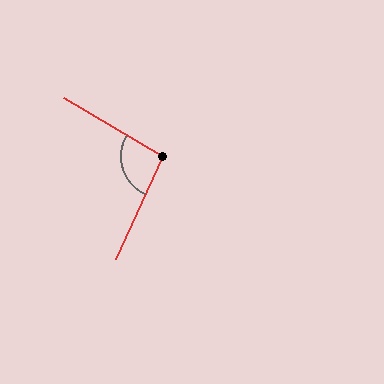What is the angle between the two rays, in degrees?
Approximately 96 degrees.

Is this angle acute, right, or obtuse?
It is obtuse.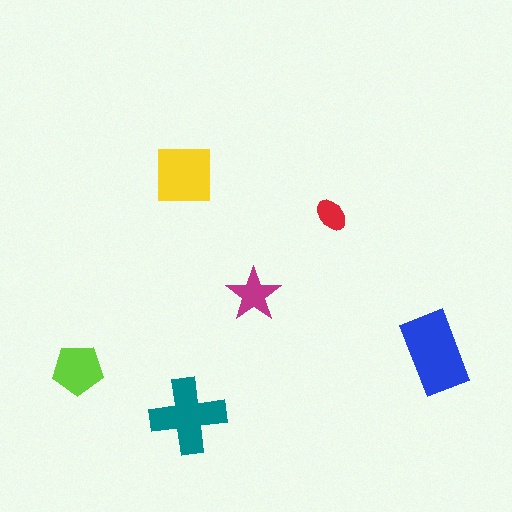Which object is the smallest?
The red ellipse.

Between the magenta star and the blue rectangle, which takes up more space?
The blue rectangle.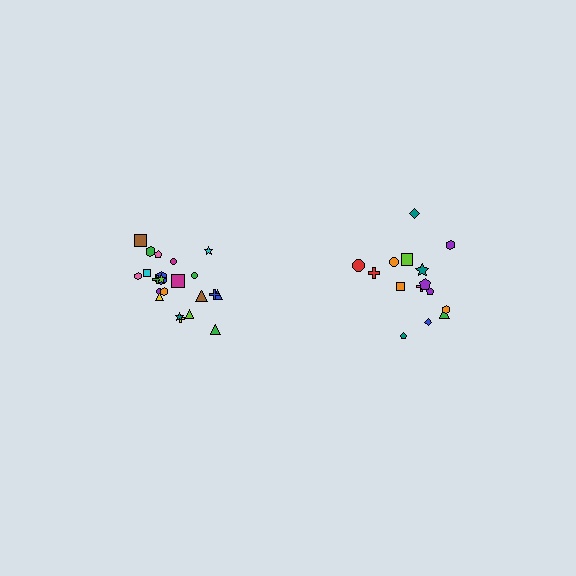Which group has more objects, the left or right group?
The left group.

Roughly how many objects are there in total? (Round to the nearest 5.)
Roughly 35 objects in total.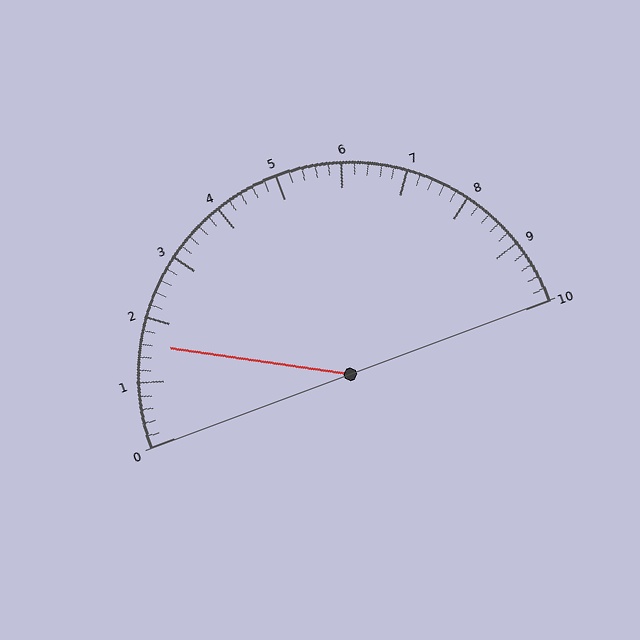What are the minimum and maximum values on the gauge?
The gauge ranges from 0 to 10.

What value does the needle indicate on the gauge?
The needle indicates approximately 1.6.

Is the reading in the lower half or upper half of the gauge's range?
The reading is in the lower half of the range (0 to 10).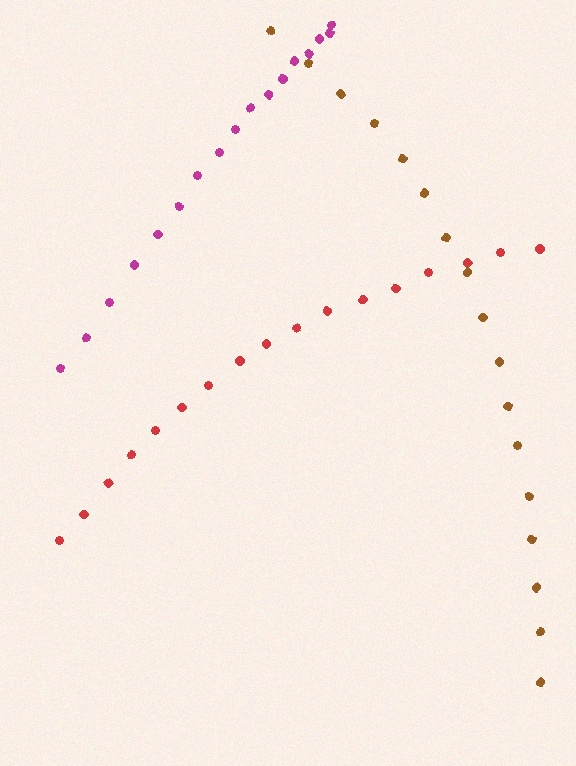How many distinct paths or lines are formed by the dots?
There are 3 distinct paths.